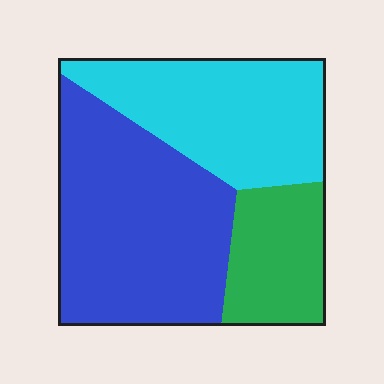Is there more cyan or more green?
Cyan.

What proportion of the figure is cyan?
Cyan takes up about one third (1/3) of the figure.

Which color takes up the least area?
Green, at roughly 20%.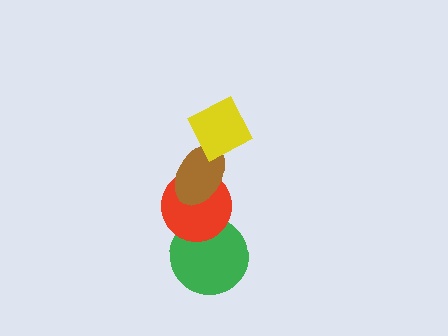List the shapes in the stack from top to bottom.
From top to bottom: the yellow diamond, the brown ellipse, the red circle, the green circle.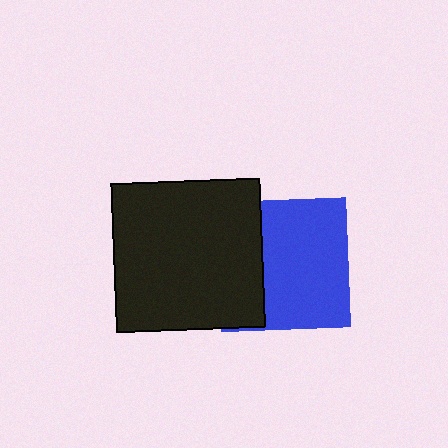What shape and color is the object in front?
The object in front is a black square.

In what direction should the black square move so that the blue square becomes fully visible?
The black square should move left. That is the shortest direction to clear the overlap and leave the blue square fully visible.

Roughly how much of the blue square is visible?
Most of it is visible (roughly 67%).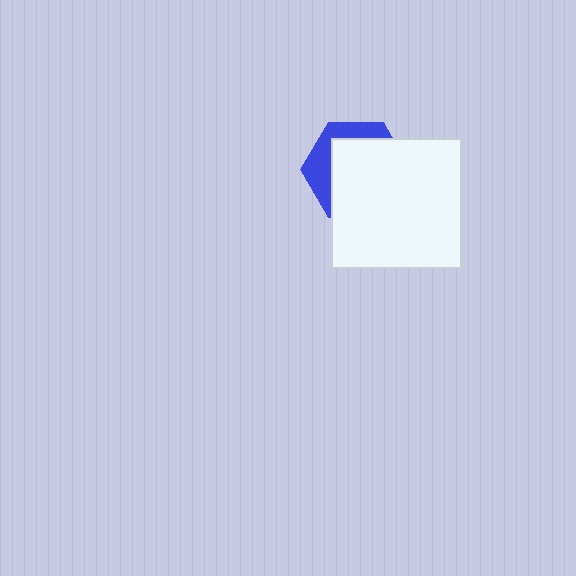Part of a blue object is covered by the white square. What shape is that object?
It is a hexagon.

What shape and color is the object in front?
The object in front is a white square.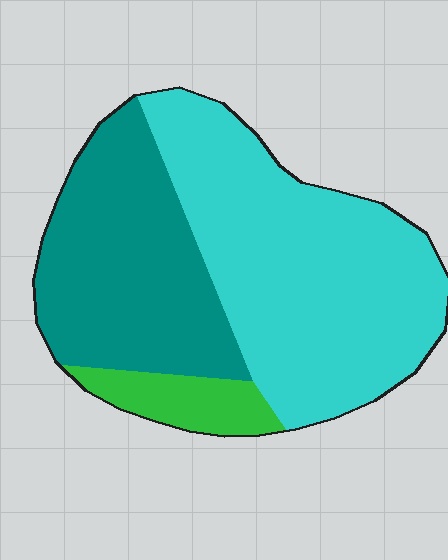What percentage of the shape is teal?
Teal covers about 35% of the shape.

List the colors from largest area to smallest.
From largest to smallest: cyan, teal, green.